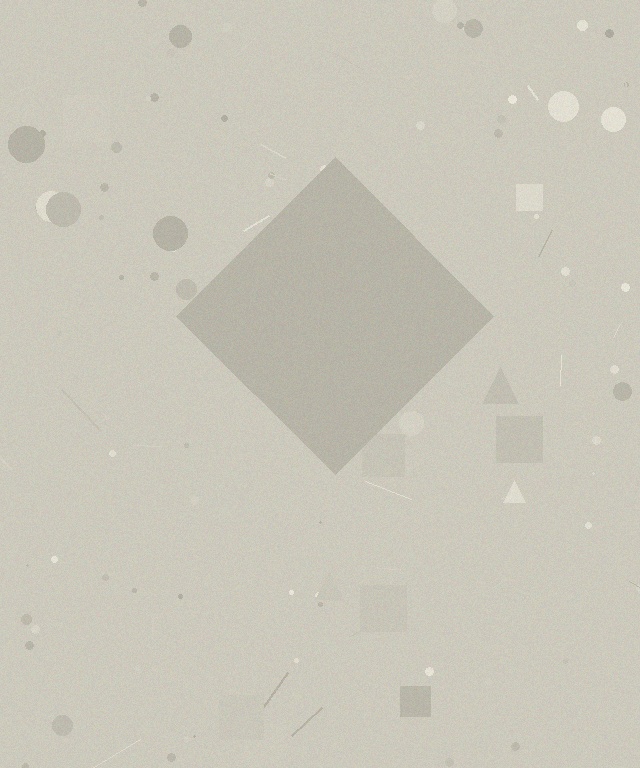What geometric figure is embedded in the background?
A diamond is embedded in the background.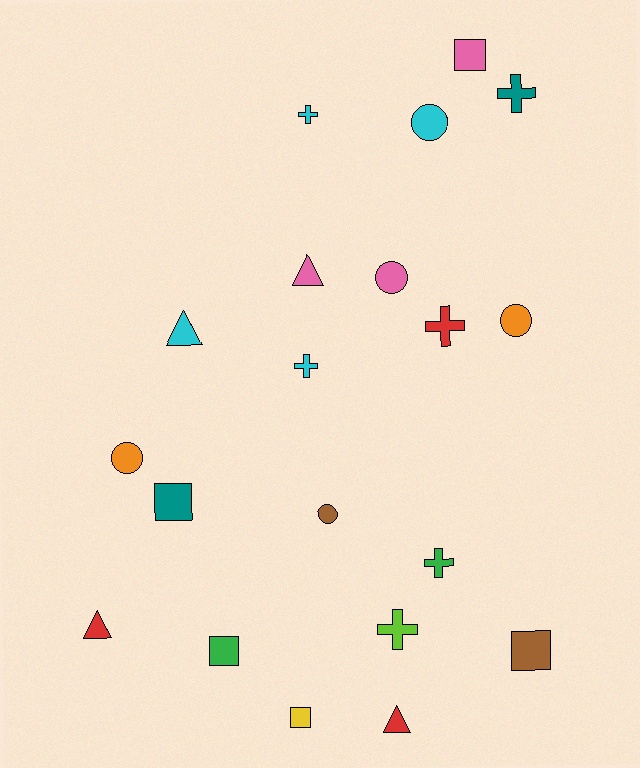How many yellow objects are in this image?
There is 1 yellow object.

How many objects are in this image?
There are 20 objects.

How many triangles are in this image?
There are 4 triangles.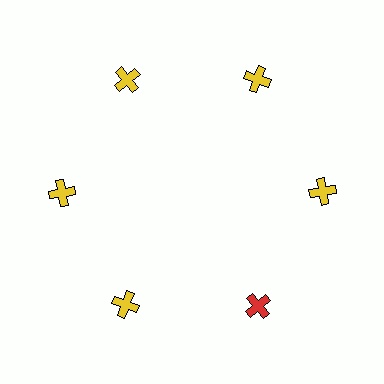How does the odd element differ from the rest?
It has a different color: red instead of yellow.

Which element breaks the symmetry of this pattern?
The red cross at roughly the 5 o'clock position breaks the symmetry. All other shapes are yellow crosses.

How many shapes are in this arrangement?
There are 6 shapes arranged in a ring pattern.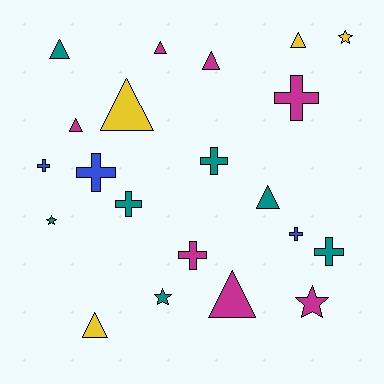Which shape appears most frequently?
Triangle, with 9 objects.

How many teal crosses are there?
There are 3 teal crosses.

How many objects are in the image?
There are 21 objects.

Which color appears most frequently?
Magenta, with 7 objects.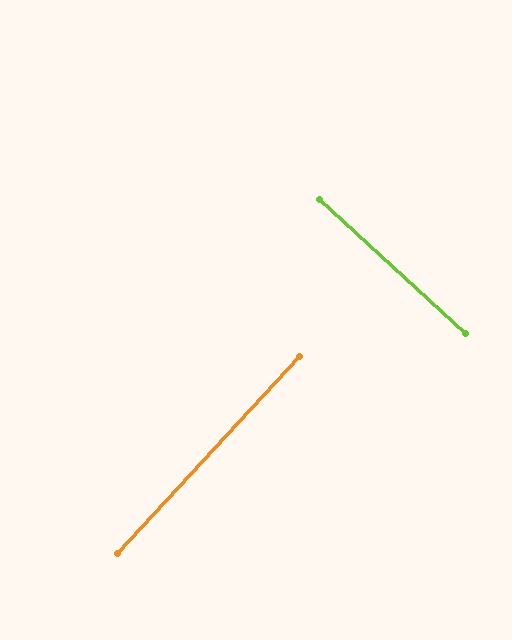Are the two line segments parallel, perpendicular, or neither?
Perpendicular — they meet at approximately 89°.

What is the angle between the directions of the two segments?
Approximately 89 degrees.